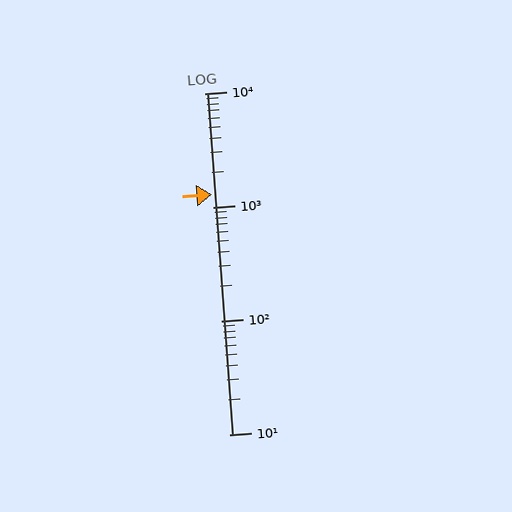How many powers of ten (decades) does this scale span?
The scale spans 3 decades, from 10 to 10000.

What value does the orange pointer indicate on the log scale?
The pointer indicates approximately 1300.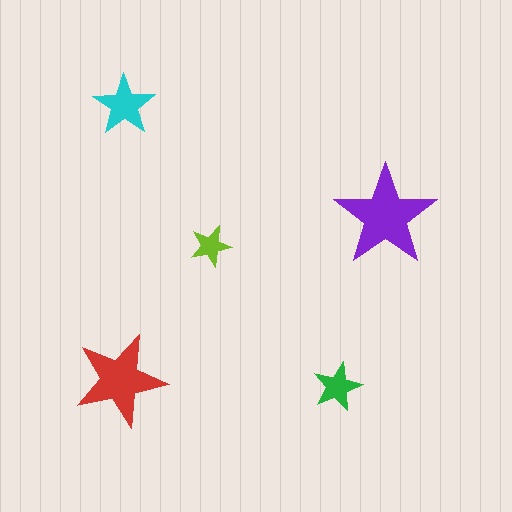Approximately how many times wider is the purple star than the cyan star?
About 1.5 times wider.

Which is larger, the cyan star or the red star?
The red one.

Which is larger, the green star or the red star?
The red one.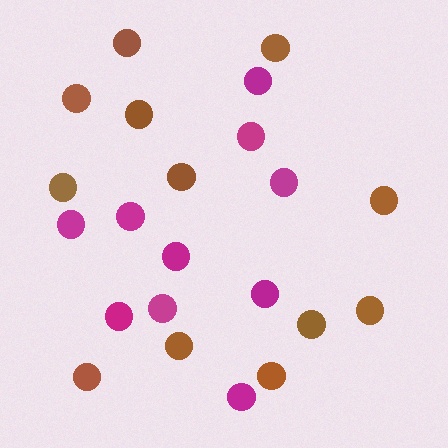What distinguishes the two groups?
There are 2 groups: one group of magenta circles (10) and one group of brown circles (12).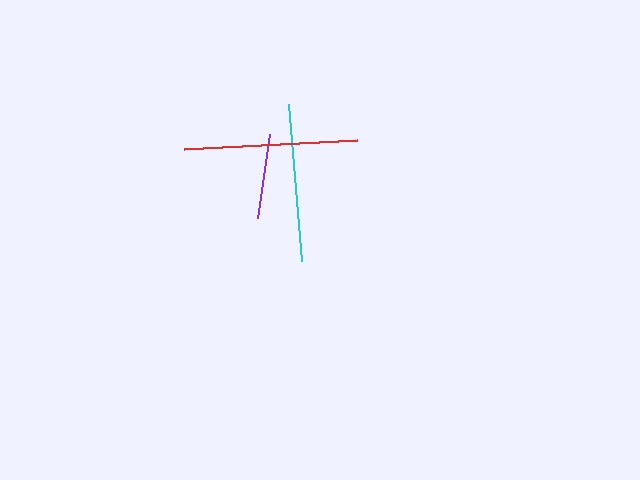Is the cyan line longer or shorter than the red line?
The red line is longer than the cyan line.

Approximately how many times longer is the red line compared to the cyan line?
The red line is approximately 1.1 times the length of the cyan line.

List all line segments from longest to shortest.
From longest to shortest: red, cyan, purple.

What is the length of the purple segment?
The purple segment is approximately 85 pixels long.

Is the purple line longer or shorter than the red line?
The red line is longer than the purple line.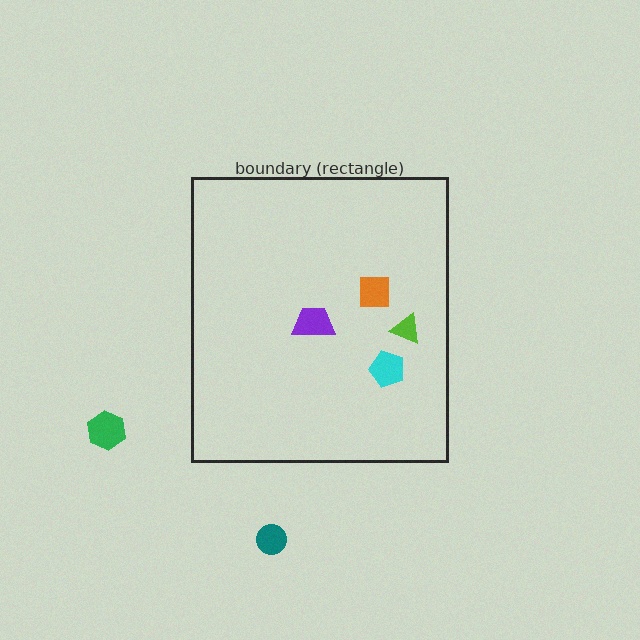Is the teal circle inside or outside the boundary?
Outside.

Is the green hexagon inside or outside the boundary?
Outside.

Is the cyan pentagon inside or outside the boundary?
Inside.